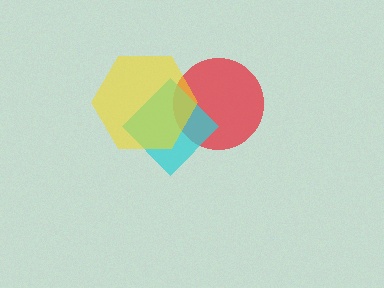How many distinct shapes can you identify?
There are 3 distinct shapes: a red circle, a cyan diamond, a yellow hexagon.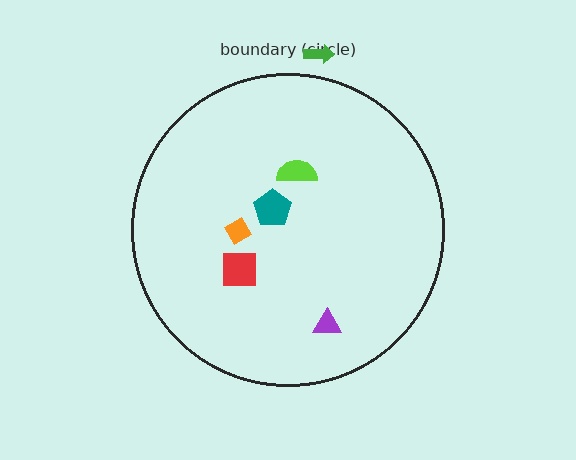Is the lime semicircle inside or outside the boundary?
Inside.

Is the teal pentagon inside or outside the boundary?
Inside.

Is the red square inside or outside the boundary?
Inside.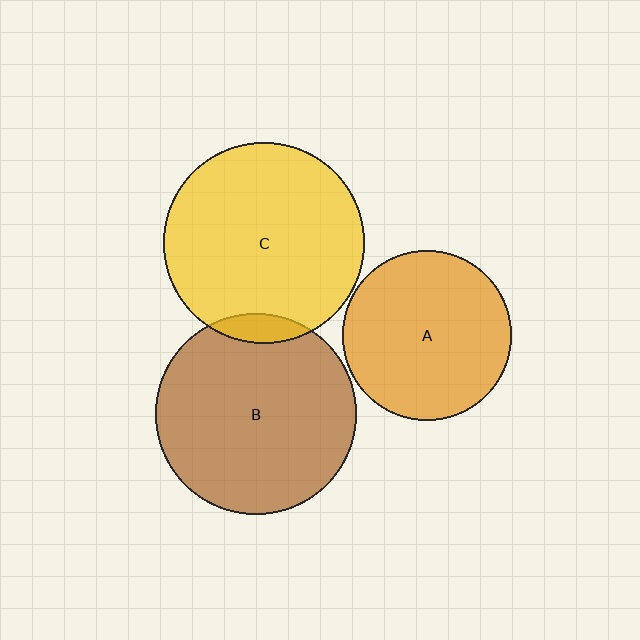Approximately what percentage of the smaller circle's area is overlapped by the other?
Approximately 5%.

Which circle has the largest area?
Circle C (yellow).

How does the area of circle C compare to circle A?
Approximately 1.4 times.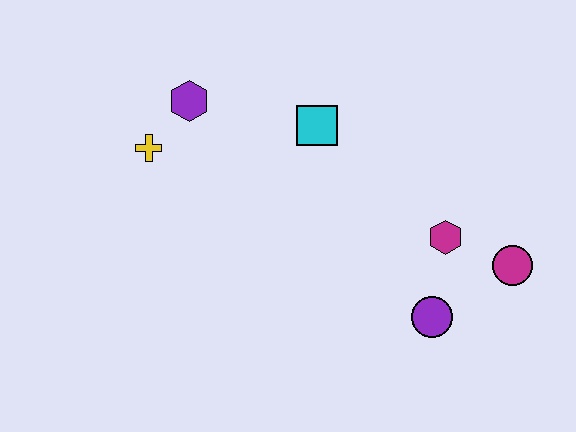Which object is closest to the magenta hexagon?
The magenta circle is closest to the magenta hexagon.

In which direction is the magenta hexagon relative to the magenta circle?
The magenta hexagon is to the left of the magenta circle.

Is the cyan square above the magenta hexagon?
Yes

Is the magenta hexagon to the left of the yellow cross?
No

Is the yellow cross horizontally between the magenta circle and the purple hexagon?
No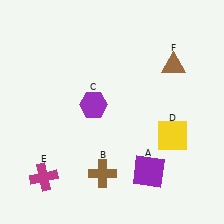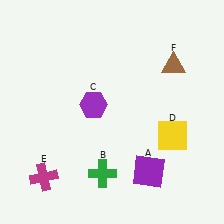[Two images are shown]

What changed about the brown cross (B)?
In Image 1, B is brown. In Image 2, it changed to green.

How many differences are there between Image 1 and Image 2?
There is 1 difference between the two images.